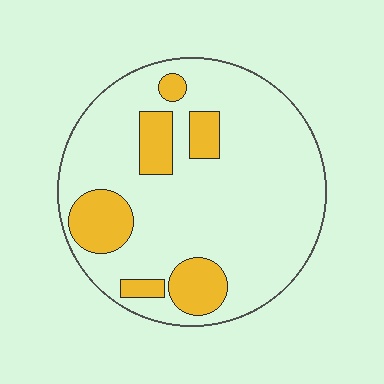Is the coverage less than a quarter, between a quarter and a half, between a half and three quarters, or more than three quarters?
Less than a quarter.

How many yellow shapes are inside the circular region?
6.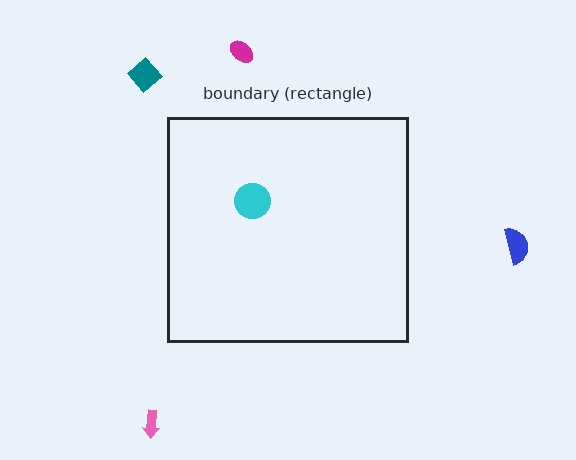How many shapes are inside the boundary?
1 inside, 4 outside.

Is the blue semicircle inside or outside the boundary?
Outside.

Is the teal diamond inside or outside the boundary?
Outside.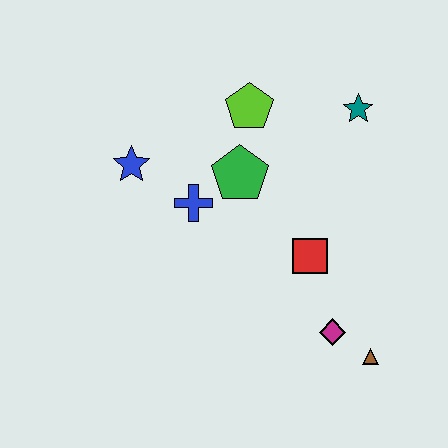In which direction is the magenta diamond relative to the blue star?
The magenta diamond is to the right of the blue star.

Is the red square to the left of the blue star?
No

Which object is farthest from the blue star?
The brown triangle is farthest from the blue star.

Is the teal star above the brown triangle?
Yes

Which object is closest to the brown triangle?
The magenta diamond is closest to the brown triangle.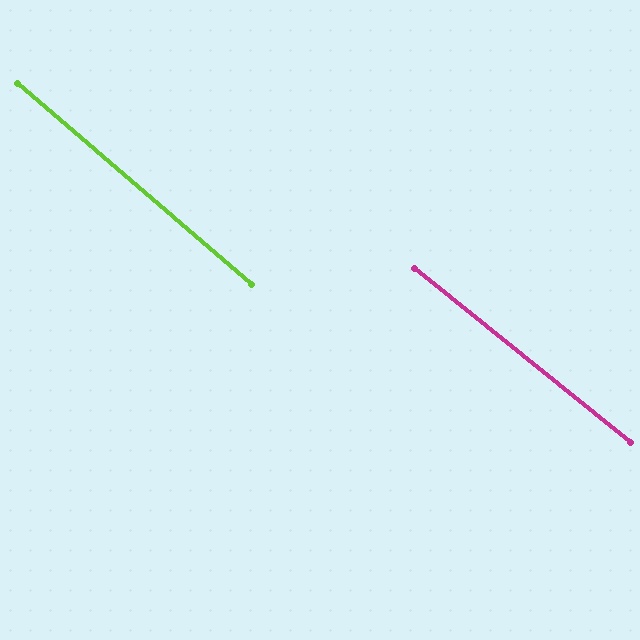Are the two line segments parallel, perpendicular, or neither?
Parallel — their directions differ by only 1.9°.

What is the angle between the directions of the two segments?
Approximately 2 degrees.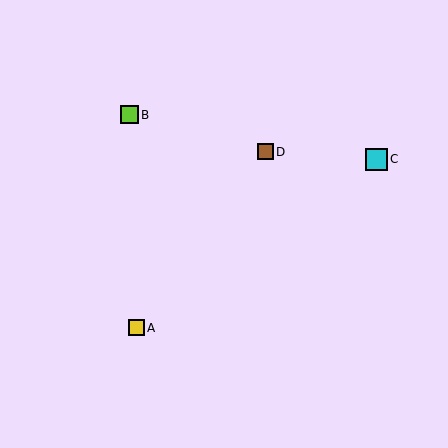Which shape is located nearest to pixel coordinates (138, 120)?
The lime square (labeled B) at (129, 115) is nearest to that location.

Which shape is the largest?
The cyan square (labeled C) is the largest.